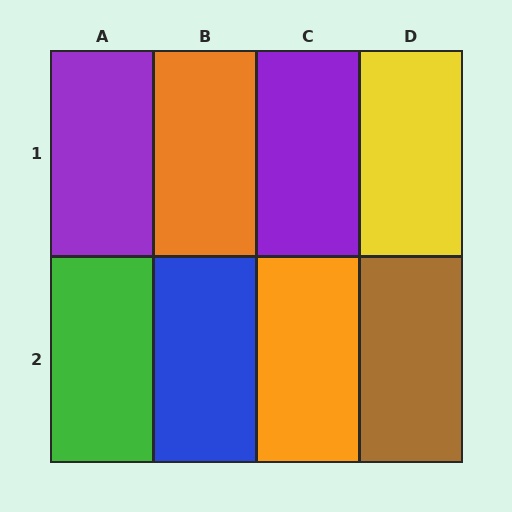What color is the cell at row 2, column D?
Brown.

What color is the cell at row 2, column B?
Blue.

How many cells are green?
1 cell is green.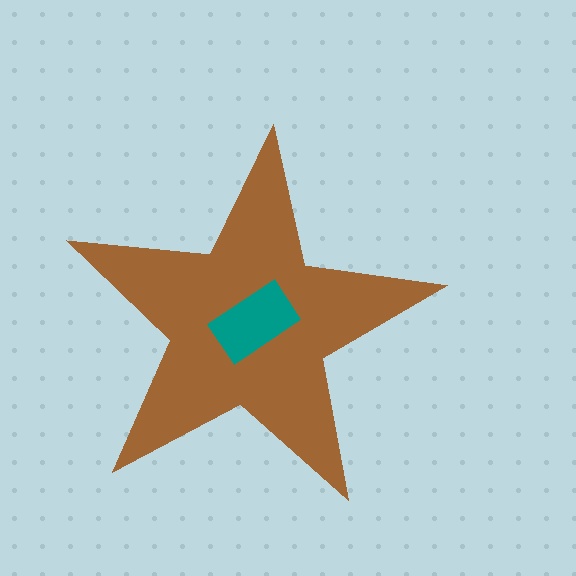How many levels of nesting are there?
2.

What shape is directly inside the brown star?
The teal rectangle.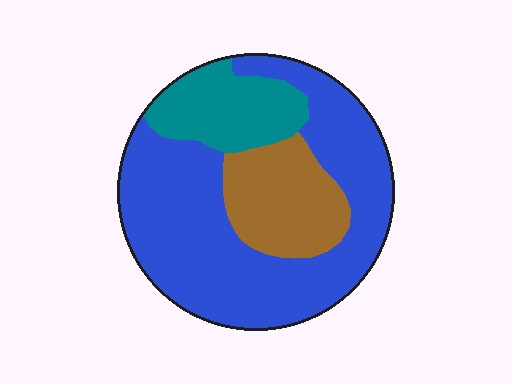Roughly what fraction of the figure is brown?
Brown takes up about one fifth (1/5) of the figure.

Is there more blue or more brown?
Blue.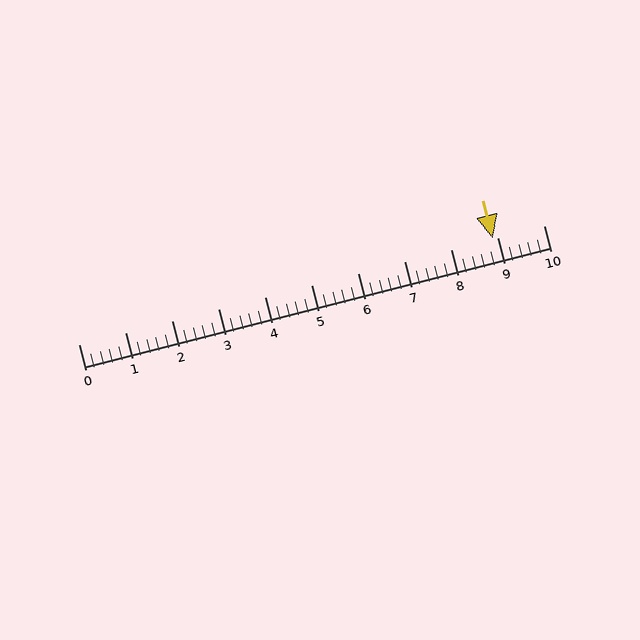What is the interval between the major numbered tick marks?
The major tick marks are spaced 1 units apart.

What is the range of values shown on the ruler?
The ruler shows values from 0 to 10.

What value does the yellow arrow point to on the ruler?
The yellow arrow points to approximately 8.9.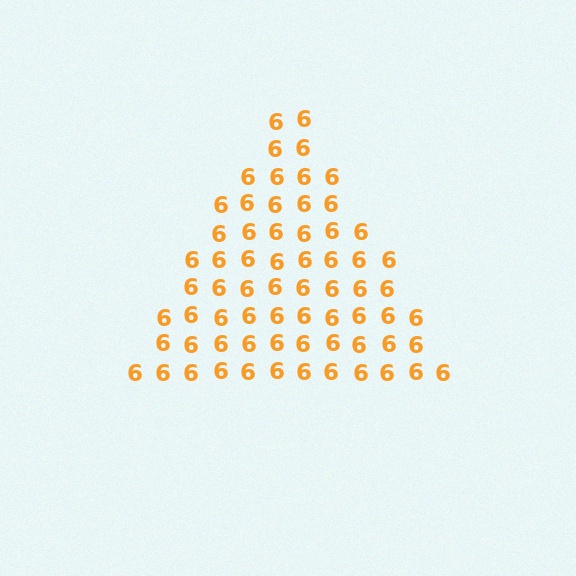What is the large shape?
The large shape is a triangle.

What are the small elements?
The small elements are digit 6's.